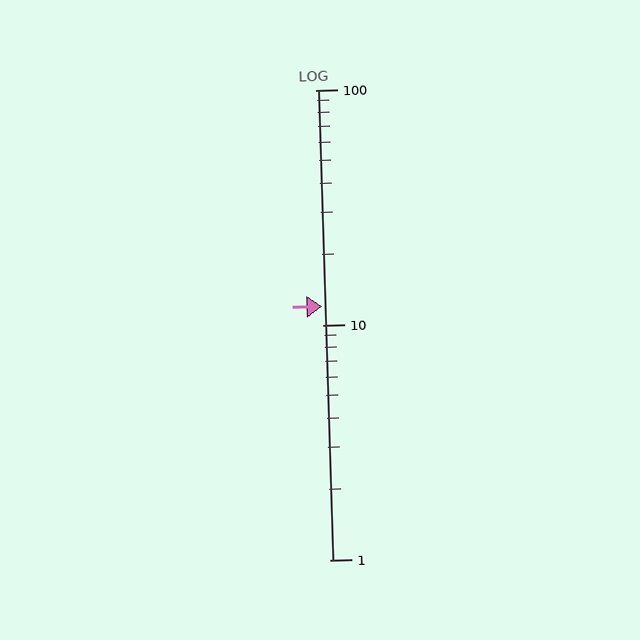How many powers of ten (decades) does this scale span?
The scale spans 2 decades, from 1 to 100.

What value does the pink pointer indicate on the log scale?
The pointer indicates approximately 12.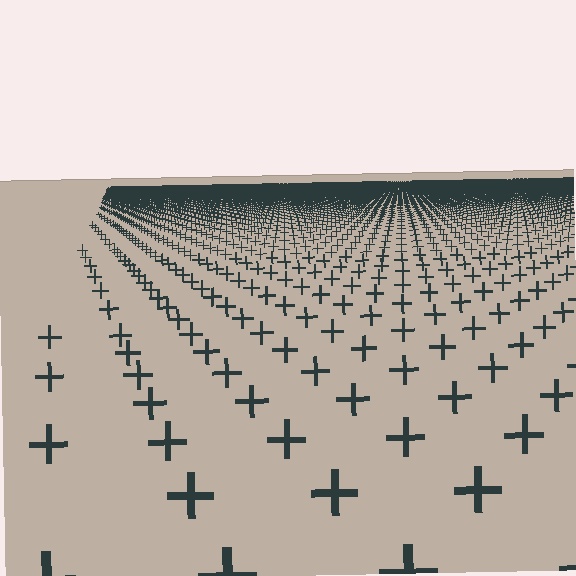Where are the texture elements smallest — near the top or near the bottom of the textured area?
Near the top.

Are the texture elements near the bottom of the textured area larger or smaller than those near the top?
Larger. Near the bottom, elements are closer to the viewer and appear at a bigger on-screen size.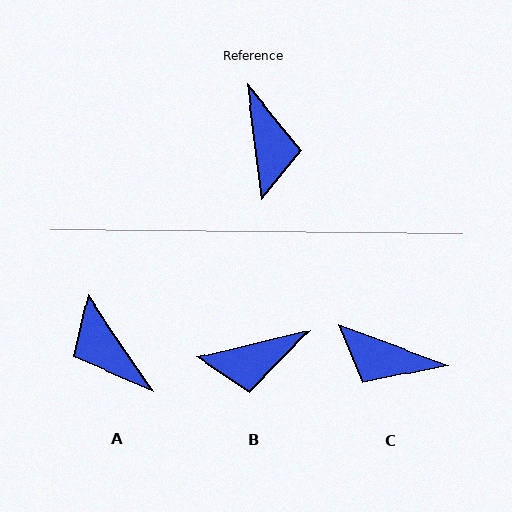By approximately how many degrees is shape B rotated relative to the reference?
Approximately 84 degrees clockwise.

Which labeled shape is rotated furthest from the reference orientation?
A, about 153 degrees away.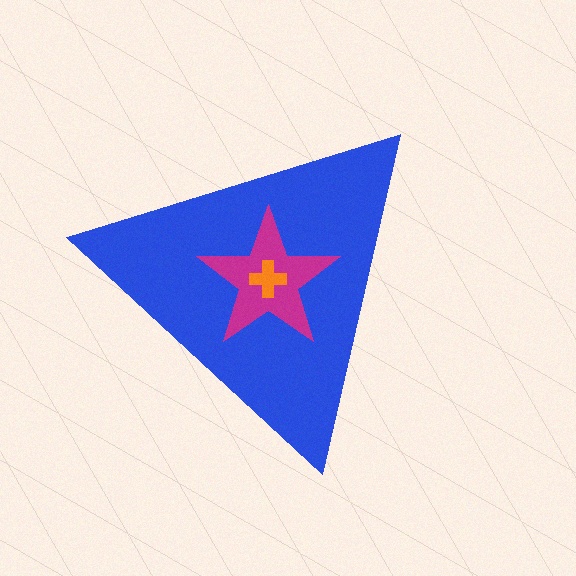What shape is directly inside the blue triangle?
The magenta star.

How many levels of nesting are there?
3.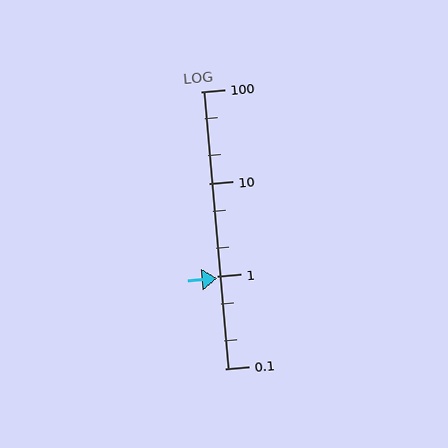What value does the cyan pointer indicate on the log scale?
The pointer indicates approximately 0.95.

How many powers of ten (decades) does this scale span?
The scale spans 3 decades, from 0.1 to 100.